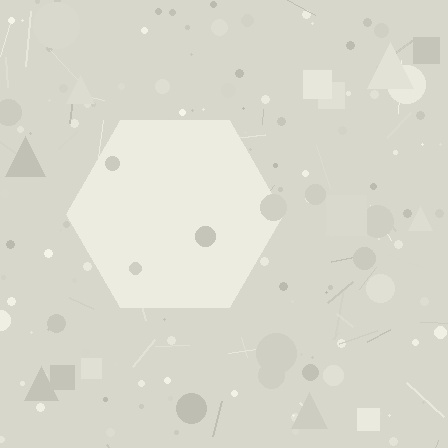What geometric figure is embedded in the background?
A hexagon is embedded in the background.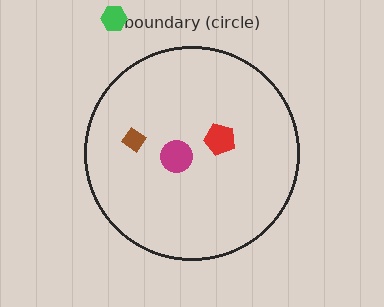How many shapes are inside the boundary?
3 inside, 1 outside.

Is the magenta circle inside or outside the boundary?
Inside.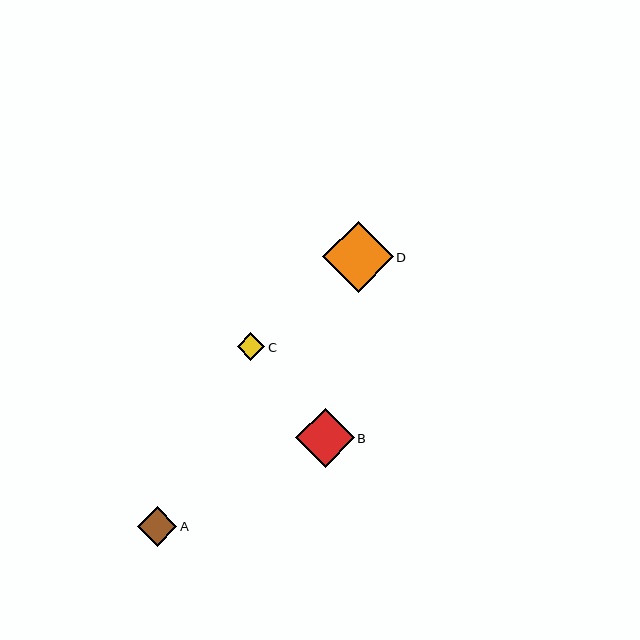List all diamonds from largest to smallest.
From largest to smallest: D, B, A, C.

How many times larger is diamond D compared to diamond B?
Diamond D is approximately 1.2 times the size of diamond B.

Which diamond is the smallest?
Diamond C is the smallest with a size of approximately 28 pixels.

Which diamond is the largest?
Diamond D is the largest with a size of approximately 70 pixels.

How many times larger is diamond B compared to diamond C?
Diamond B is approximately 2.1 times the size of diamond C.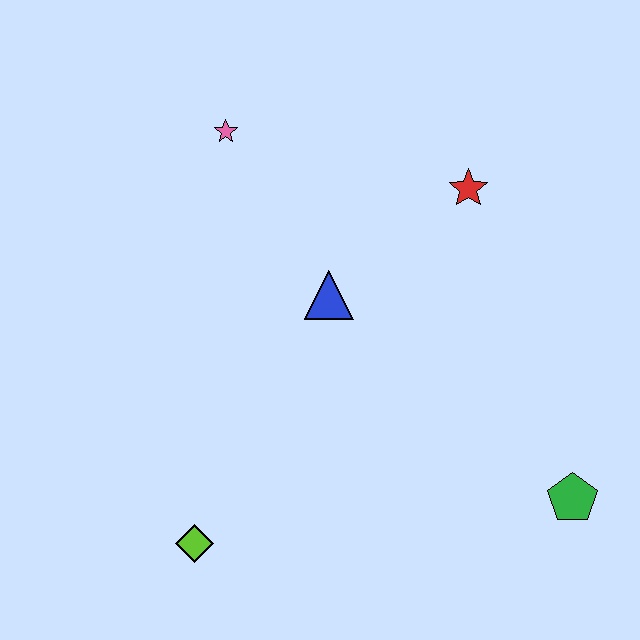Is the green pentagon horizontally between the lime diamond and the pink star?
No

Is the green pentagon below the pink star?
Yes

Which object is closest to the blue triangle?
The red star is closest to the blue triangle.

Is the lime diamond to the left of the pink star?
Yes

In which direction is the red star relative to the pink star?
The red star is to the right of the pink star.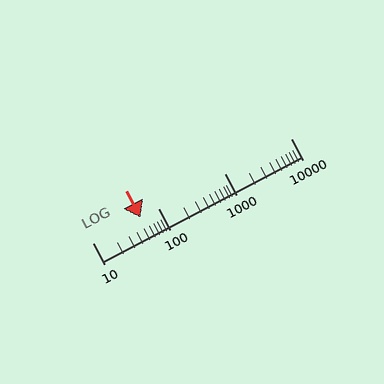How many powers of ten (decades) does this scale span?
The scale spans 3 decades, from 10 to 10000.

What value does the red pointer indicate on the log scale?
The pointer indicates approximately 53.